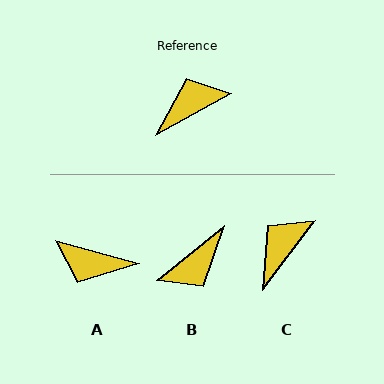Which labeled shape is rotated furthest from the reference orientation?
B, about 170 degrees away.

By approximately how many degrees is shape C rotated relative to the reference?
Approximately 24 degrees counter-clockwise.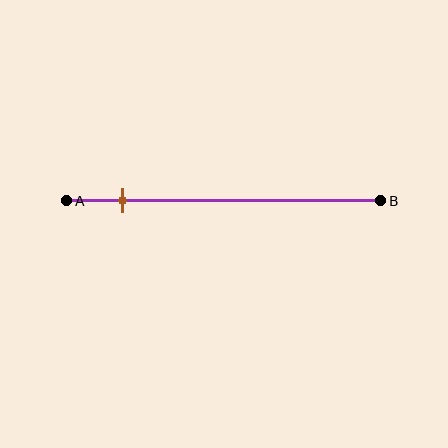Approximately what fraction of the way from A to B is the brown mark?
The brown mark is approximately 20% of the way from A to B.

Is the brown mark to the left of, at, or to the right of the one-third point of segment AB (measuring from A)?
The brown mark is to the left of the one-third point of segment AB.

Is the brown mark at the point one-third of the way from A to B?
No, the mark is at about 20% from A, not at the 33% one-third point.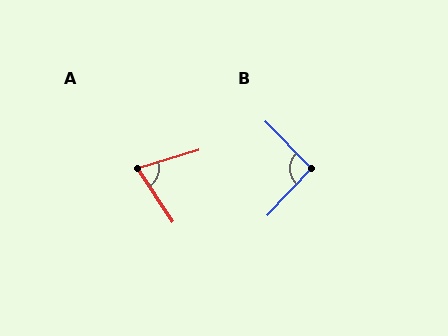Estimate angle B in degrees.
Approximately 92 degrees.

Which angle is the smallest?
A, at approximately 73 degrees.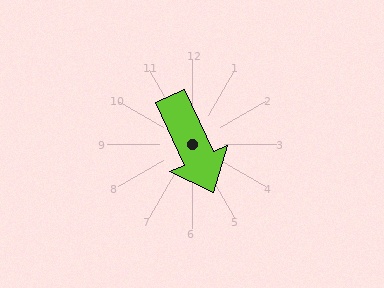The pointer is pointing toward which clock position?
Roughly 5 o'clock.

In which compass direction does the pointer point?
Southeast.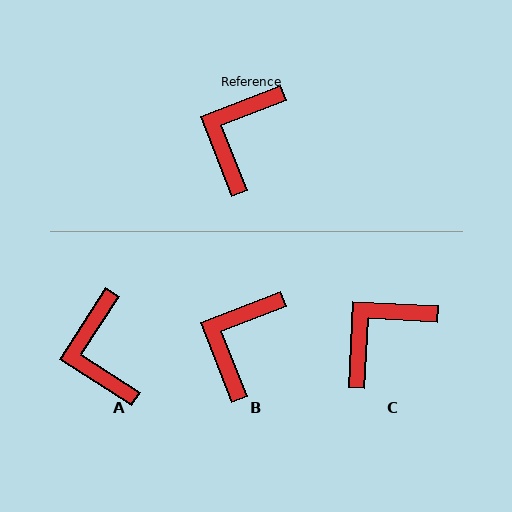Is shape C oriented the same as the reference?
No, it is off by about 24 degrees.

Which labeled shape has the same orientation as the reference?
B.